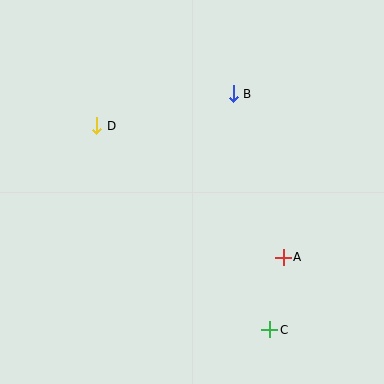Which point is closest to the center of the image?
Point B at (233, 94) is closest to the center.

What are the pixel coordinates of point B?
Point B is at (233, 94).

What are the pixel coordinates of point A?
Point A is at (283, 257).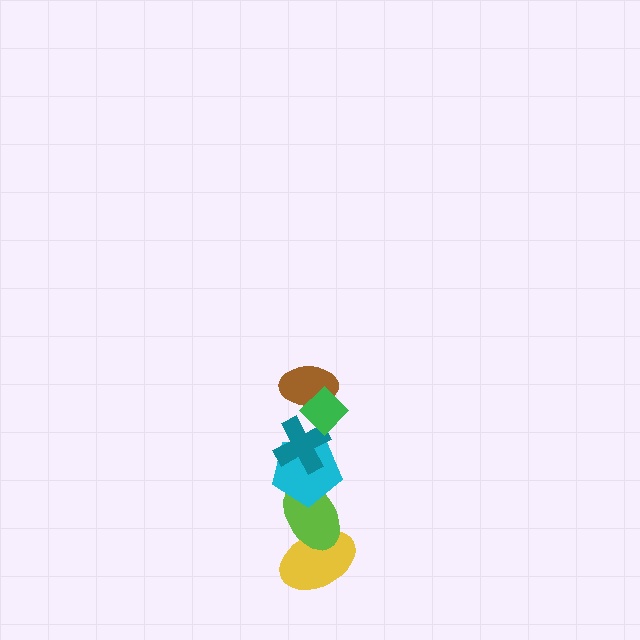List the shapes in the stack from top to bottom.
From top to bottom: the green diamond, the brown ellipse, the teal cross, the cyan pentagon, the lime ellipse, the yellow ellipse.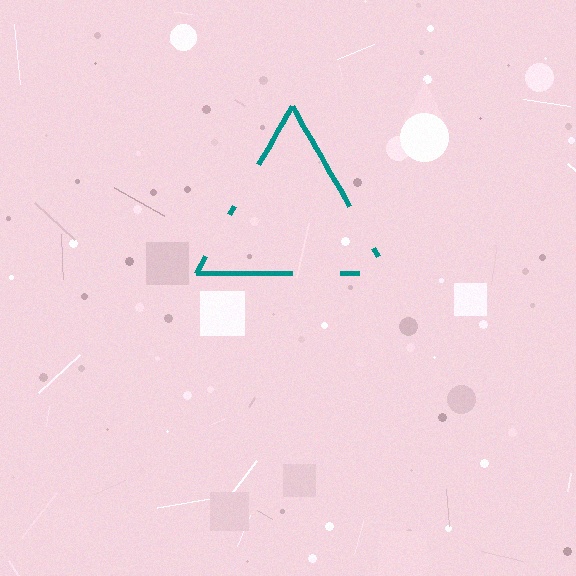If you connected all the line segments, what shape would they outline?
They would outline a triangle.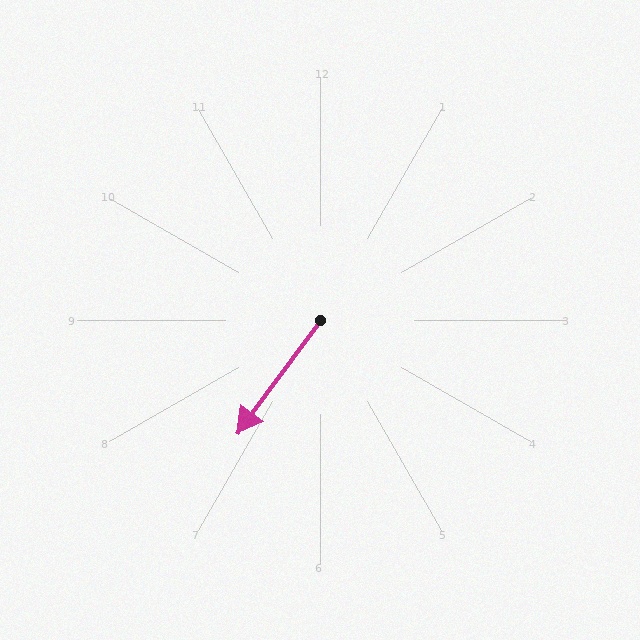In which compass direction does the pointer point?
Southwest.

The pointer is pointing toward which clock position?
Roughly 7 o'clock.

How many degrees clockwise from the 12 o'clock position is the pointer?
Approximately 216 degrees.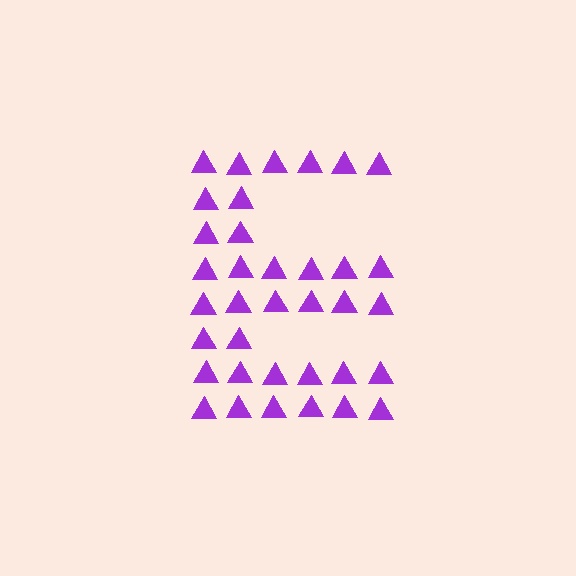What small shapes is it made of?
It is made of small triangles.